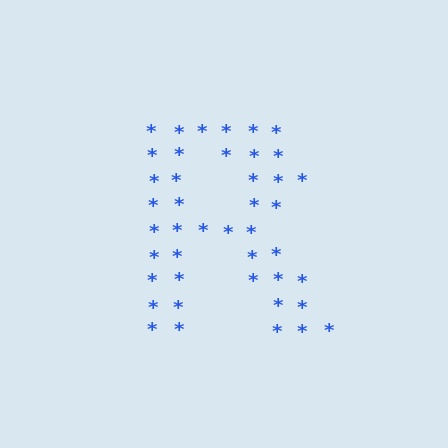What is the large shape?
The large shape is the letter R.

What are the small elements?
The small elements are asterisks.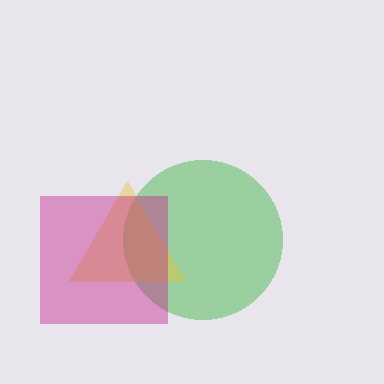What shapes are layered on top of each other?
The layered shapes are: a green circle, a yellow triangle, a magenta square.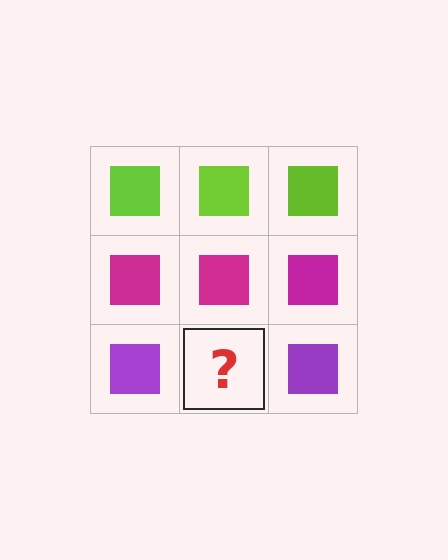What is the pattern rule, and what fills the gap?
The rule is that each row has a consistent color. The gap should be filled with a purple square.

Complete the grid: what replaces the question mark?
The question mark should be replaced with a purple square.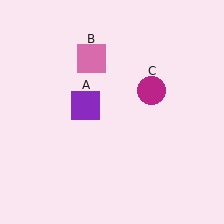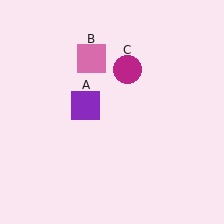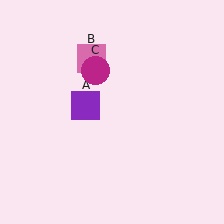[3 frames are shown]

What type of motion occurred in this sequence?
The magenta circle (object C) rotated counterclockwise around the center of the scene.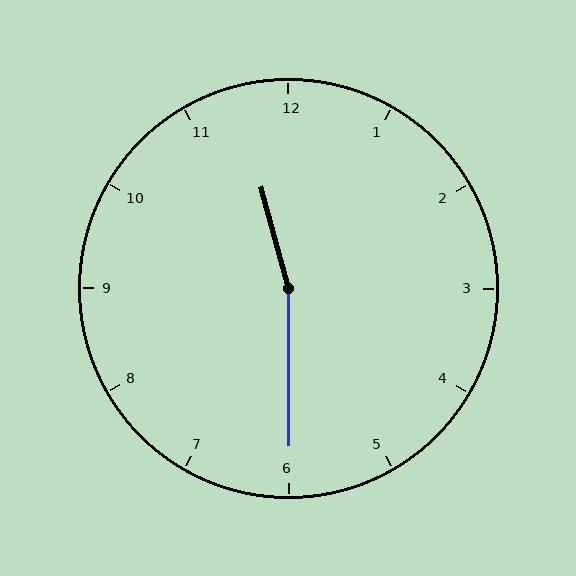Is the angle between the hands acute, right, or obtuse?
It is obtuse.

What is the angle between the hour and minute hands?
Approximately 165 degrees.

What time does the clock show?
11:30.